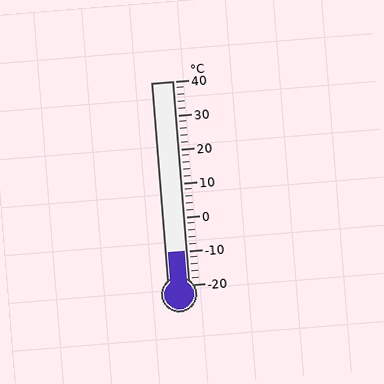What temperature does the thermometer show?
The thermometer shows approximately -10°C.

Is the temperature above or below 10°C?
The temperature is below 10°C.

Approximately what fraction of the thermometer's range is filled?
The thermometer is filled to approximately 15% of its range.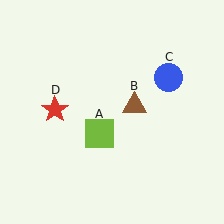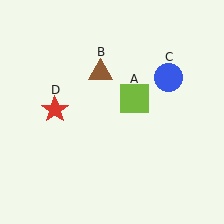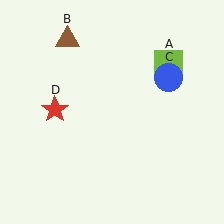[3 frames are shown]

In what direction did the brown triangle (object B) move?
The brown triangle (object B) moved up and to the left.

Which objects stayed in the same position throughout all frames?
Blue circle (object C) and red star (object D) remained stationary.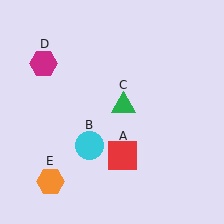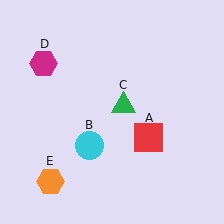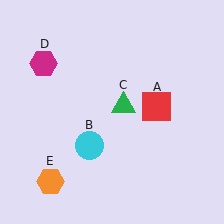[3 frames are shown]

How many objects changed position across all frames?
1 object changed position: red square (object A).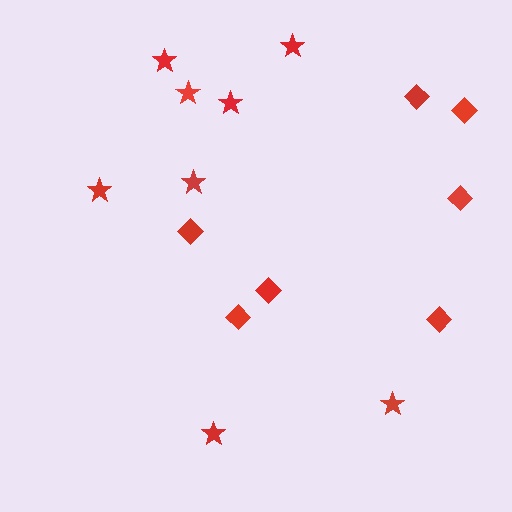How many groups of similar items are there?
There are 2 groups: one group of diamonds (7) and one group of stars (8).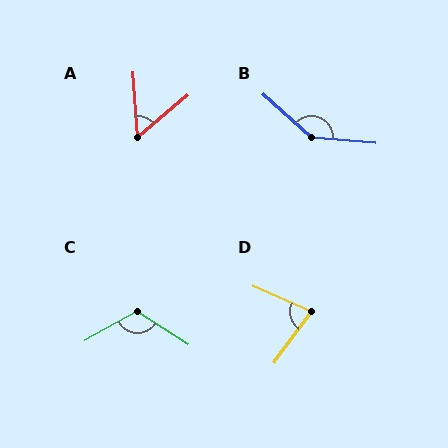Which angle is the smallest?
A, at approximately 53 degrees.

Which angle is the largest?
B, at approximately 143 degrees.